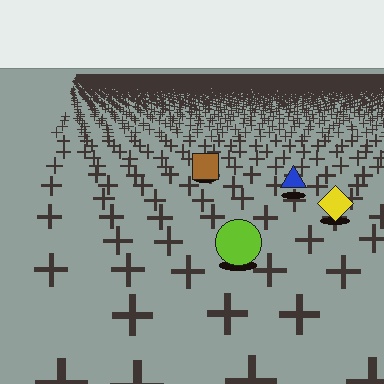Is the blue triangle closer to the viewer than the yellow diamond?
No. The yellow diamond is closer — you can tell from the texture gradient: the ground texture is coarser near it.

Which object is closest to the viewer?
The lime circle is closest. The texture marks near it are larger and more spread out.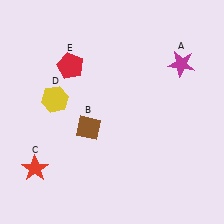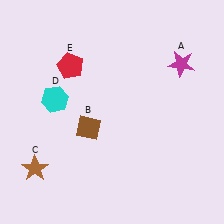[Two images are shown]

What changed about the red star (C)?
In Image 1, C is red. In Image 2, it changed to brown.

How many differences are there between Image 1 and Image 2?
There are 2 differences between the two images.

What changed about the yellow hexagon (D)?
In Image 1, D is yellow. In Image 2, it changed to cyan.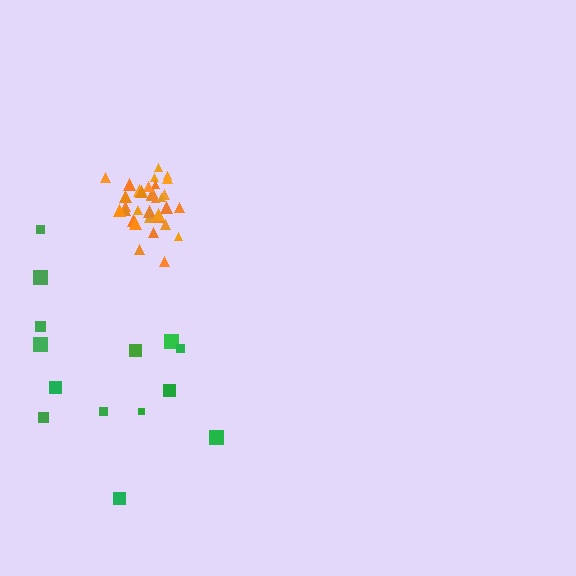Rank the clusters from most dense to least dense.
orange, green.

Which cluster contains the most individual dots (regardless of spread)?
Orange (34).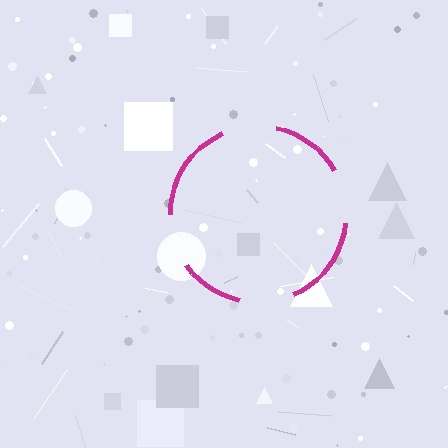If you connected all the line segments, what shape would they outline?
They would outline a circle.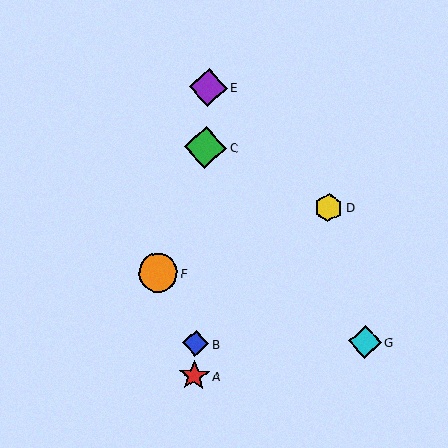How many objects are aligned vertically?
4 objects (A, B, C, E) are aligned vertically.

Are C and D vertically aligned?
No, C is at x≈205 and D is at x≈328.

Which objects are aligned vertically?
Objects A, B, C, E are aligned vertically.